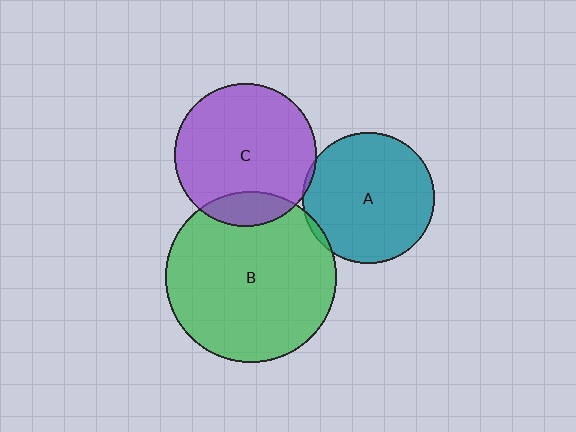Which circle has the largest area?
Circle B (green).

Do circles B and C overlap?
Yes.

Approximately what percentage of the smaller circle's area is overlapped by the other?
Approximately 15%.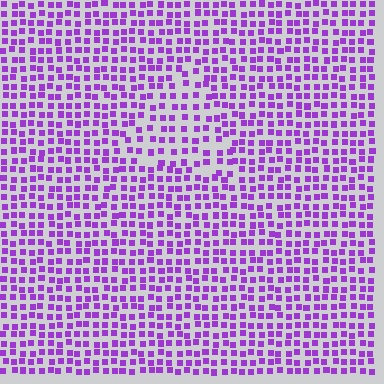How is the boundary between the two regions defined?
The boundary is defined by a change in element density (approximately 1.5x ratio). All elements are the same color, size, and shape.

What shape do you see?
I see a triangle.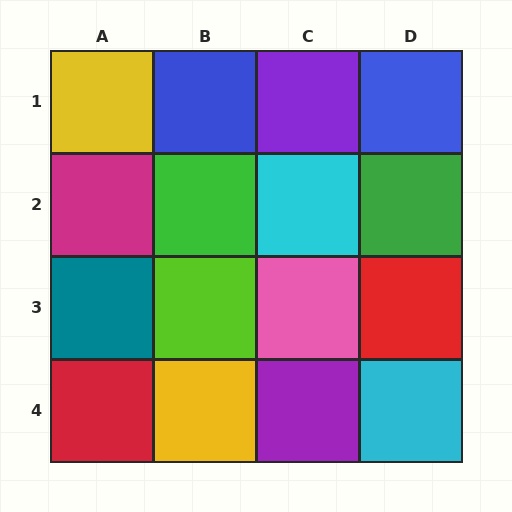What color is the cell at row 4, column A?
Red.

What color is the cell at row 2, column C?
Cyan.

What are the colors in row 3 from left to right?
Teal, lime, pink, red.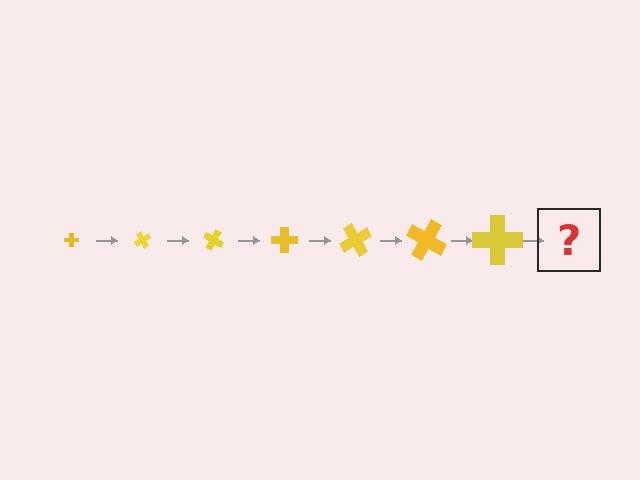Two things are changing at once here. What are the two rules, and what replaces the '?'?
The two rules are that the cross grows larger each step and it rotates 60 degrees each step. The '?' should be a cross, larger than the previous one and rotated 420 degrees from the start.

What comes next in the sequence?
The next element should be a cross, larger than the previous one and rotated 420 degrees from the start.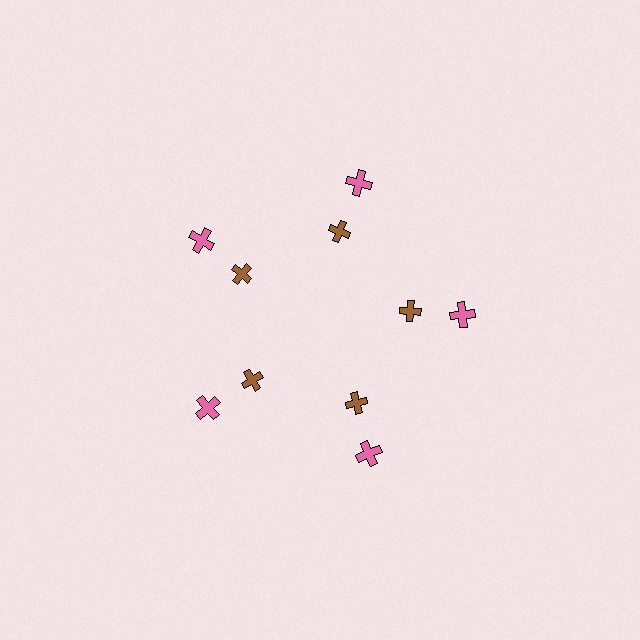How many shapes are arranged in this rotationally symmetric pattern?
There are 10 shapes, arranged in 5 groups of 2.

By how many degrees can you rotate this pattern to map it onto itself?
The pattern maps onto itself every 72 degrees of rotation.